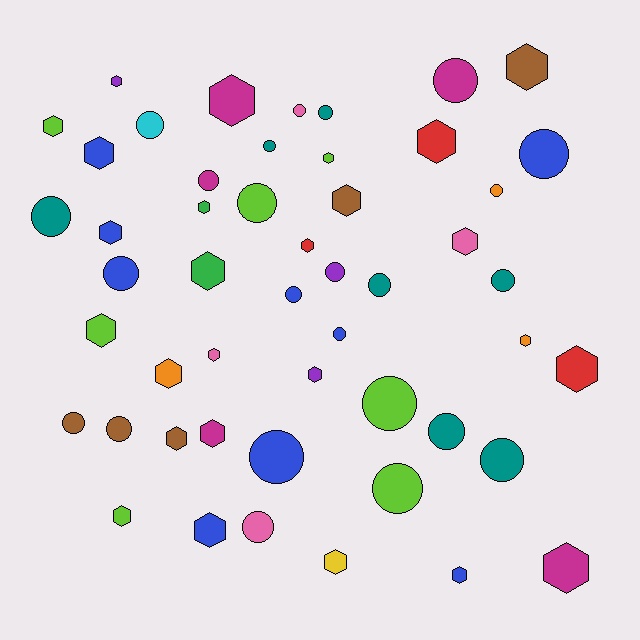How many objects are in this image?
There are 50 objects.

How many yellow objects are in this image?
There is 1 yellow object.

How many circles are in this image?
There are 24 circles.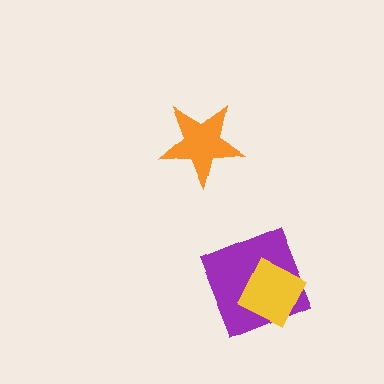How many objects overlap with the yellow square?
1 object overlaps with the yellow square.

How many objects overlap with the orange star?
0 objects overlap with the orange star.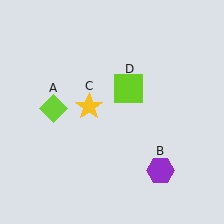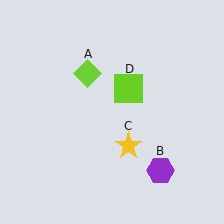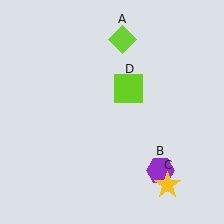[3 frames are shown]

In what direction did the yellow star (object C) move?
The yellow star (object C) moved down and to the right.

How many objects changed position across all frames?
2 objects changed position: lime diamond (object A), yellow star (object C).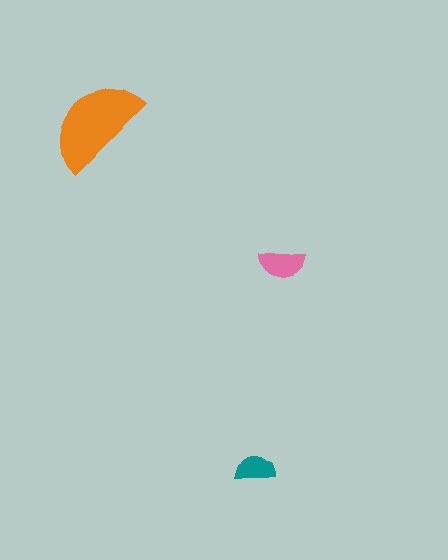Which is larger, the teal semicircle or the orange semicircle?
The orange one.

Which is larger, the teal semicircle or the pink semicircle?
The pink one.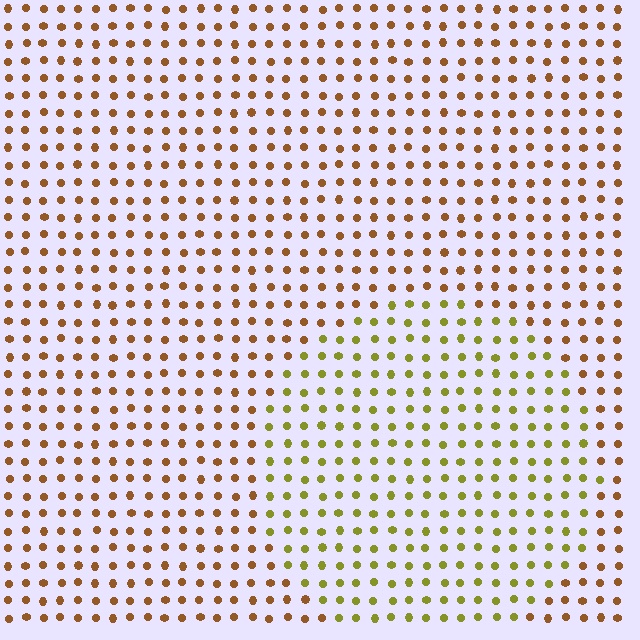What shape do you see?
I see a circle.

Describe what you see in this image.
The image is filled with small brown elements in a uniform arrangement. A circle-shaped region is visible where the elements are tinted to a slightly different hue, forming a subtle color boundary.